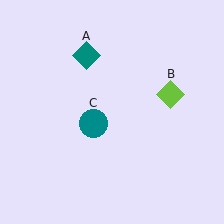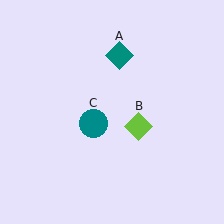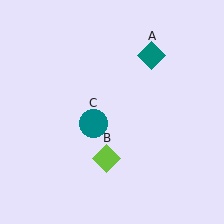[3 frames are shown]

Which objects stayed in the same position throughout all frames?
Teal circle (object C) remained stationary.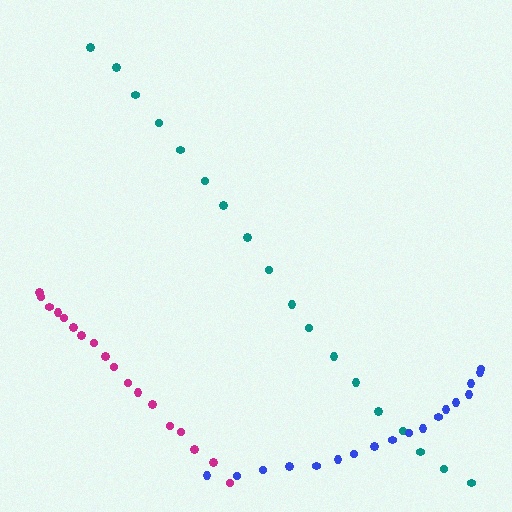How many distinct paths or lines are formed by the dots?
There are 3 distinct paths.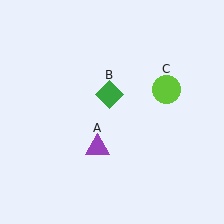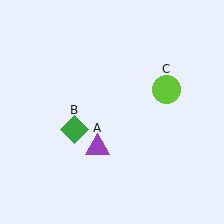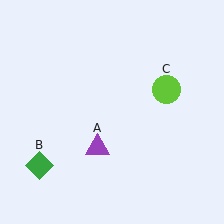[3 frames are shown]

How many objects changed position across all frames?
1 object changed position: green diamond (object B).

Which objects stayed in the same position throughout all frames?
Purple triangle (object A) and lime circle (object C) remained stationary.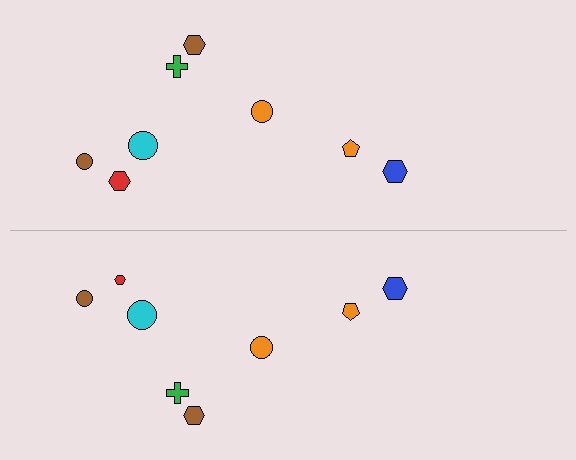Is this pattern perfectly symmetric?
No, the pattern is not perfectly symmetric. The red hexagon on the bottom side has a different size than its mirror counterpart.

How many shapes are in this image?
There are 16 shapes in this image.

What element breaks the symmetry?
The red hexagon on the bottom side has a different size than its mirror counterpart.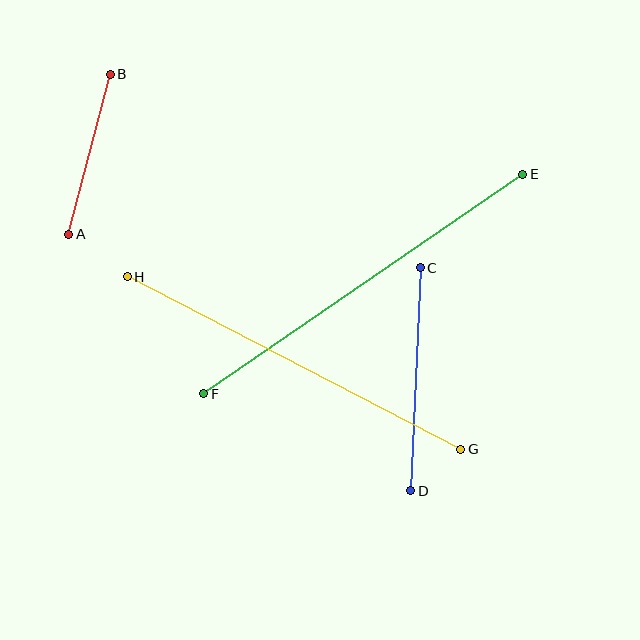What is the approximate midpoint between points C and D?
The midpoint is at approximately (416, 379) pixels.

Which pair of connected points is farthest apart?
Points E and F are farthest apart.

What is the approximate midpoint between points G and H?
The midpoint is at approximately (294, 363) pixels.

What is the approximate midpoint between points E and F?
The midpoint is at approximately (363, 284) pixels.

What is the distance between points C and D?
The distance is approximately 223 pixels.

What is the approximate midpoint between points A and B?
The midpoint is at approximately (89, 154) pixels.